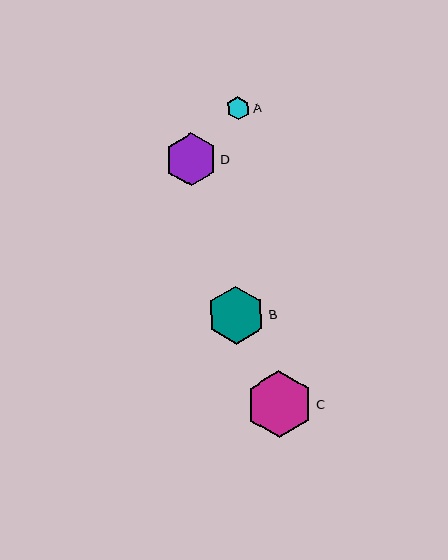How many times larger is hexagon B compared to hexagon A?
Hexagon B is approximately 2.5 times the size of hexagon A.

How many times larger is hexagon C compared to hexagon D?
Hexagon C is approximately 1.3 times the size of hexagon D.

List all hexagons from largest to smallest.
From largest to smallest: C, B, D, A.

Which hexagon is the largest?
Hexagon C is the largest with a size of approximately 67 pixels.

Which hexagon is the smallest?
Hexagon A is the smallest with a size of approximately 23 pixels.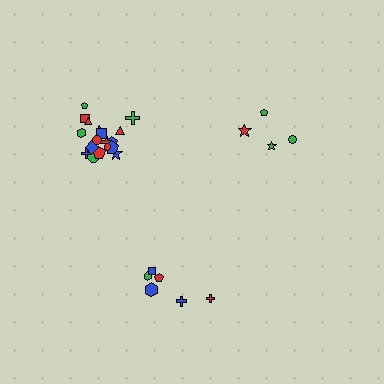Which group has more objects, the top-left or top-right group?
The top-left group.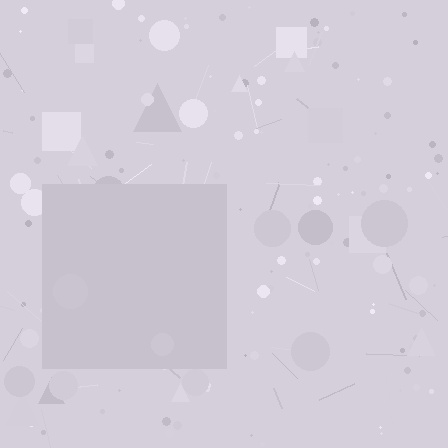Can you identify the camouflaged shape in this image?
The camouflaged shape is a square.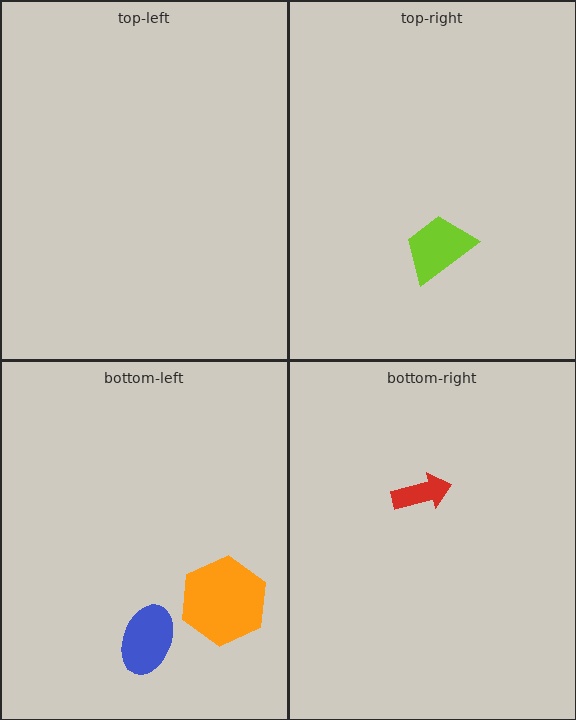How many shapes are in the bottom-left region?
2.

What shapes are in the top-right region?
The lime trapezoid.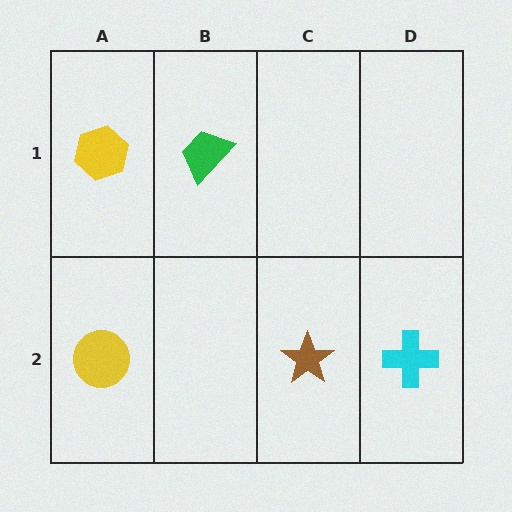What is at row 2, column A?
A yellow circle.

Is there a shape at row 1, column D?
No, that cell is empty.